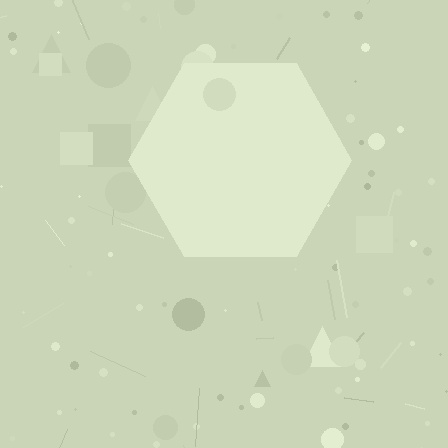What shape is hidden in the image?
A hexagon is hidden in the image.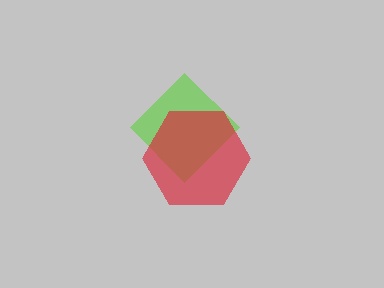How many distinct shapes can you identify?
There are 2 distinct shapes: a lime diamond, a red hexagon.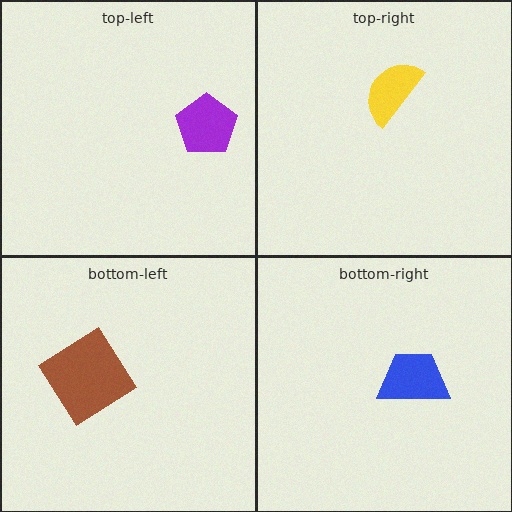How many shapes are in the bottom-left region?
1.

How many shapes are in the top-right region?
1.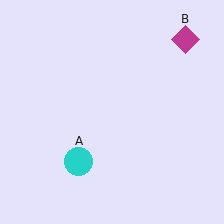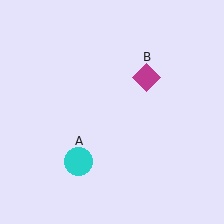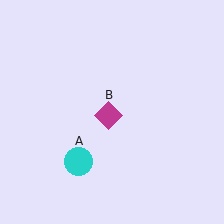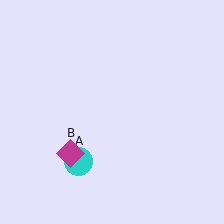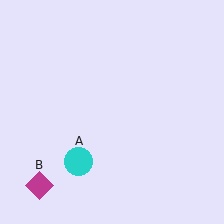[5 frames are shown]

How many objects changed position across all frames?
1 object changed position: magenta diamond (object B).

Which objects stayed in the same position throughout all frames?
Cyan circle (object A) remained stationary.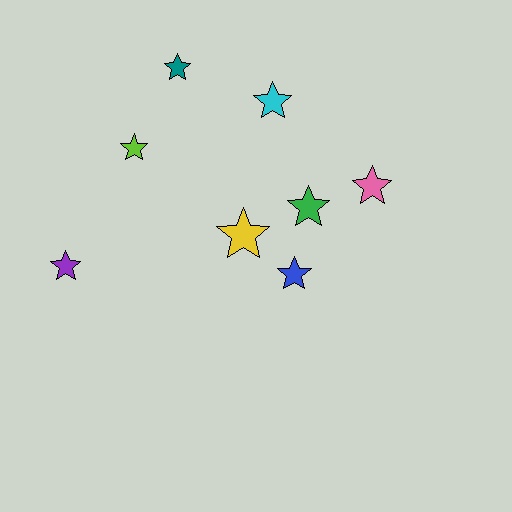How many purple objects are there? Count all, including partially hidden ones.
There is 1 purple object.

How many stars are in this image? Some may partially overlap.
There are 8 stars.